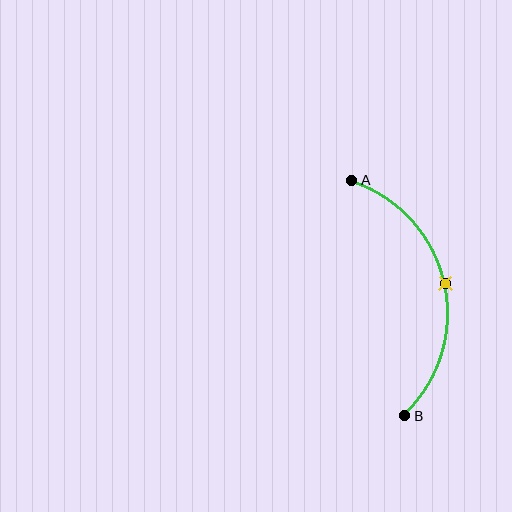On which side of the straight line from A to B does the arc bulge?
The arc bulges to the right of the straight line connecting A and B.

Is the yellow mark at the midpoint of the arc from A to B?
Yes. The yellow mark lies on the arc at equal arc-length from both A and B — it is the arc midpoint.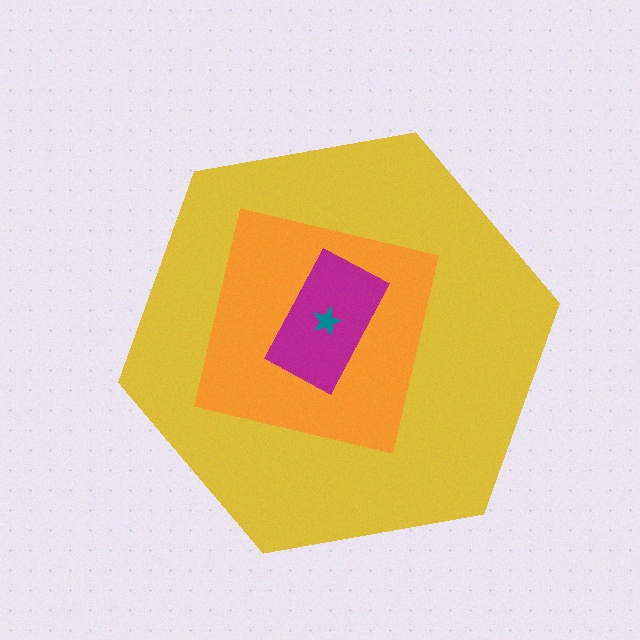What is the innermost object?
The teal star.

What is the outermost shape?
The yellow hexagon.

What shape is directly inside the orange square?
The magenta rectangle.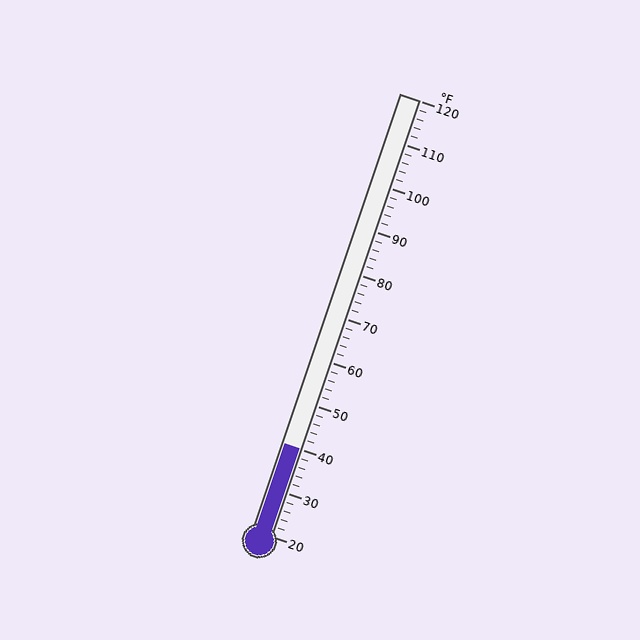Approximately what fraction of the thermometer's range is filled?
The thermometer is filled to approximately 20% of its range.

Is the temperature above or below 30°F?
The temperature is above 30°F.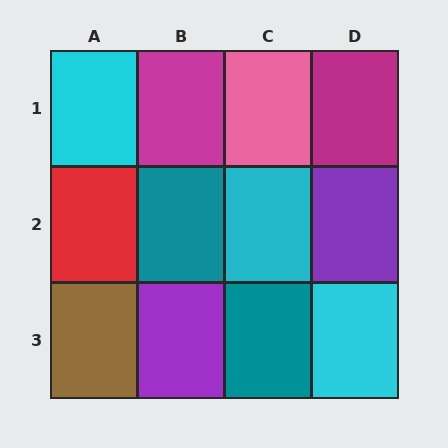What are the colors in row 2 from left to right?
Red, teal, cyan, purple.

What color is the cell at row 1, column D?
Magenta.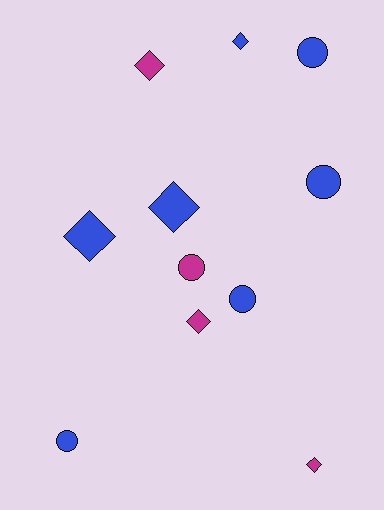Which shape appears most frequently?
Diamond, with 6 objects.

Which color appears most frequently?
Blue, with 7 objects.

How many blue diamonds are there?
There are 3 blue diamonds.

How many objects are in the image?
There are 11 objects.